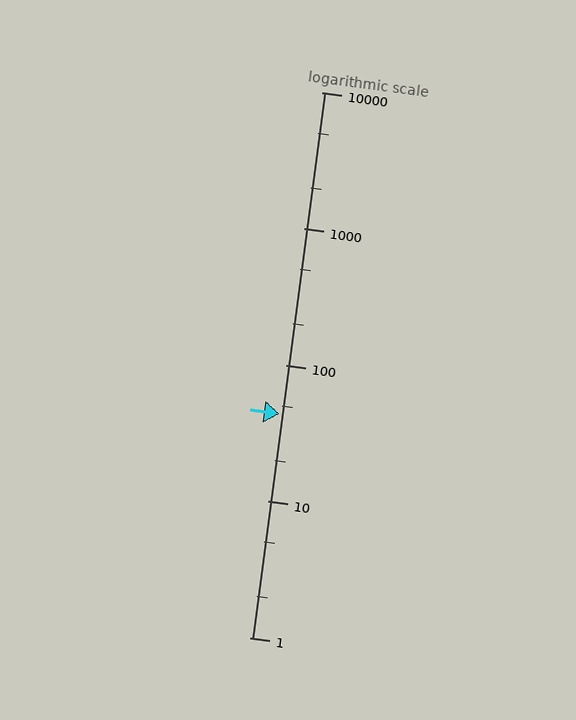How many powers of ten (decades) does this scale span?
The scale spans 4 decades, from 1 to 10000.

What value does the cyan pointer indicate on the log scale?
The pointer indicates approximately 44.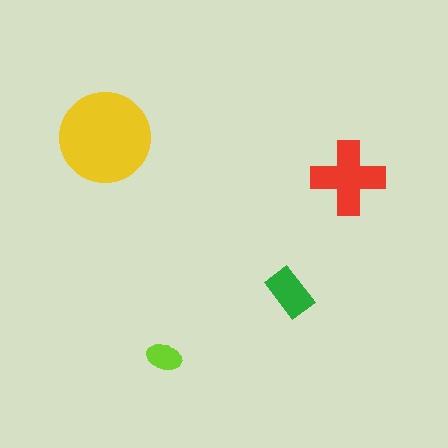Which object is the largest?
The yellow circle.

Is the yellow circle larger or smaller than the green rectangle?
Larger.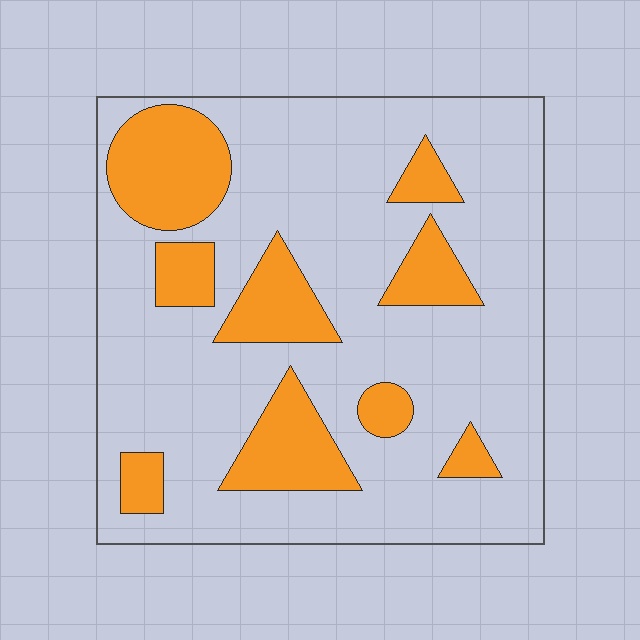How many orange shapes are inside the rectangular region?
9.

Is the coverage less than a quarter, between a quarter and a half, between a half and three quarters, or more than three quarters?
Less than a quarter.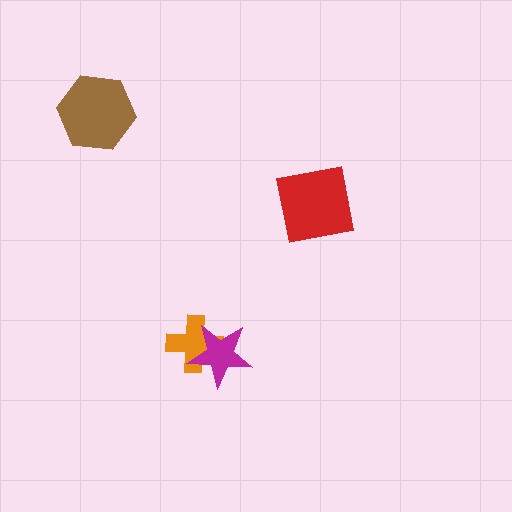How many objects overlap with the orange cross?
1 object overlaps with the orange cross.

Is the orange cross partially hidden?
Yes, it is partially covered by another shape.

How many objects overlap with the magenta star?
1 object overlaps with the magenta star.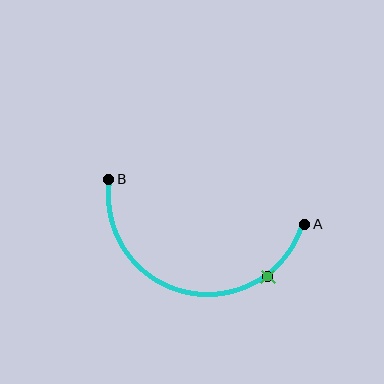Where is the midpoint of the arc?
The arc midpoint is the point on the curve farthest from the straight line joining A and B. It sits below that line.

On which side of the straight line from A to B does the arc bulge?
The arc bulges below the straight line connecting A and B.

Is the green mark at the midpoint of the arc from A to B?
No. The green mark lies on the arc but is closer to endpoint A. The arc midpoint would be at the point on the curve equidistant along the arc from both A and B.